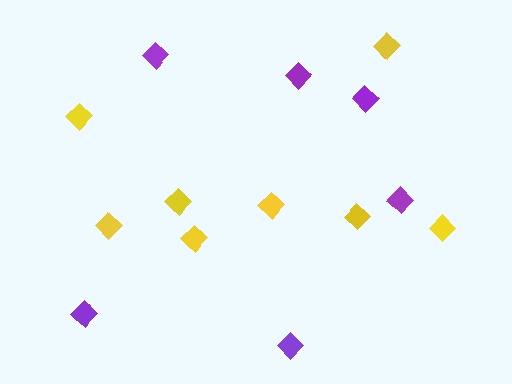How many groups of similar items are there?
There are 2 groups: one group of yellow diamonds (8) and one group of purple diamonds (6).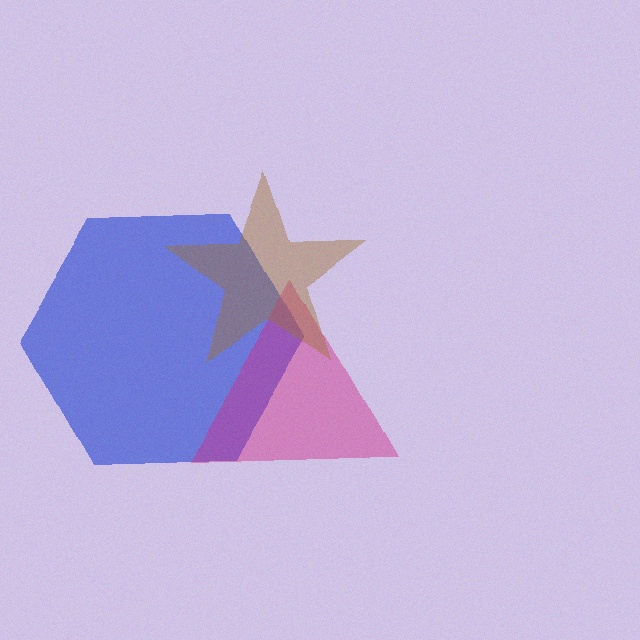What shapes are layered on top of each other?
The layered shapes are: a blue hexagon, a magenta triangle, a brown star.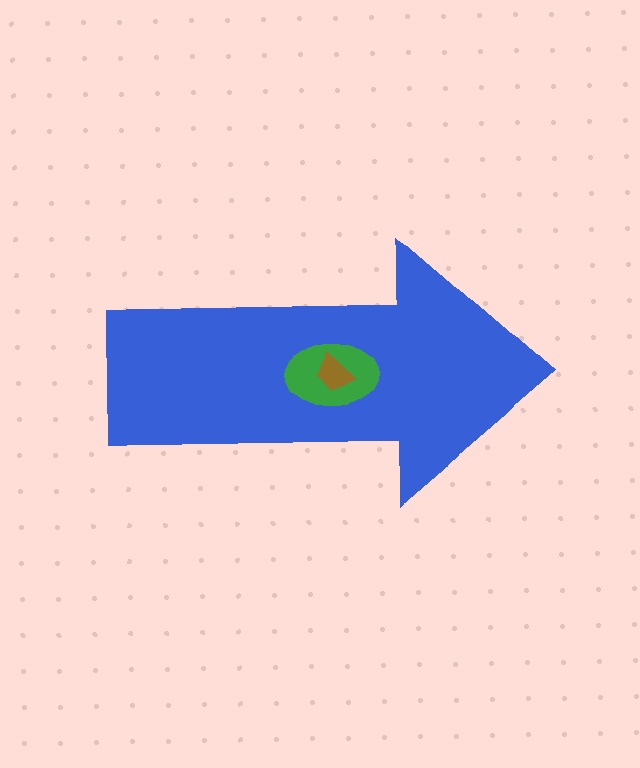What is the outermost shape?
The blue arrow.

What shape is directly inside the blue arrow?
The green ellipse.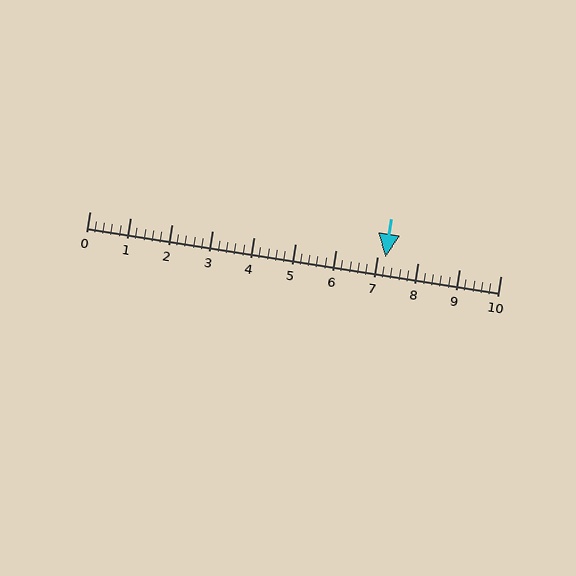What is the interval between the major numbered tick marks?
The major tick marks are spaced 1 units apart.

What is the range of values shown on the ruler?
The ruler shows values from 0 to 10.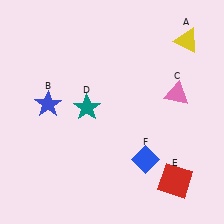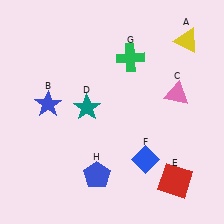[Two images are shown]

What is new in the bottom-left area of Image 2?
A blue pentagon (H) was added in the bottom-left area of Image 2.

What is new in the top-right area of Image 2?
A green cross (G) was added in the top-right area of Image 2.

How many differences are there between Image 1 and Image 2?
There are 2 differences between the two images.